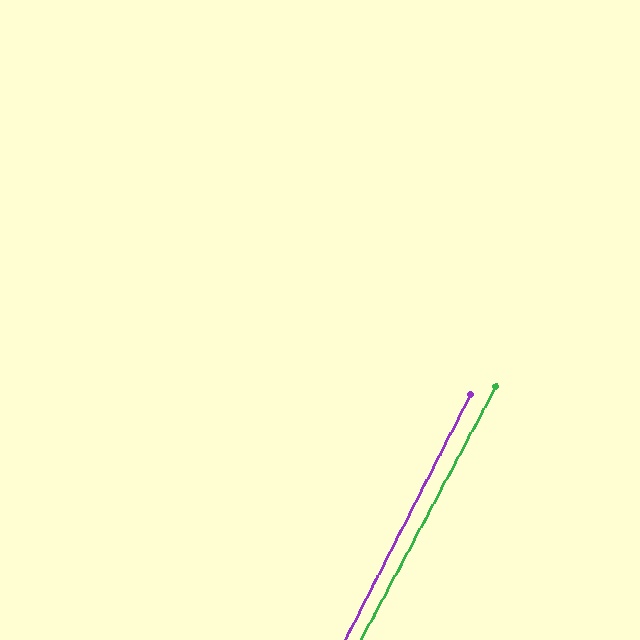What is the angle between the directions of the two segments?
Approximately 1 degree.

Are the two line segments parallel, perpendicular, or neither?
Parallel — their directions differ by only 1.0°.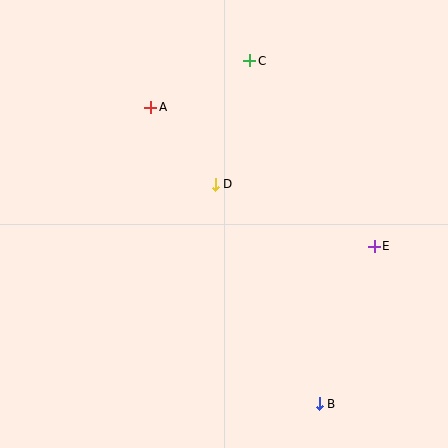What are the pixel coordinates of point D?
Point D is at (215, 184).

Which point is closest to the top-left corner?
Point A is closest to the top-left corner.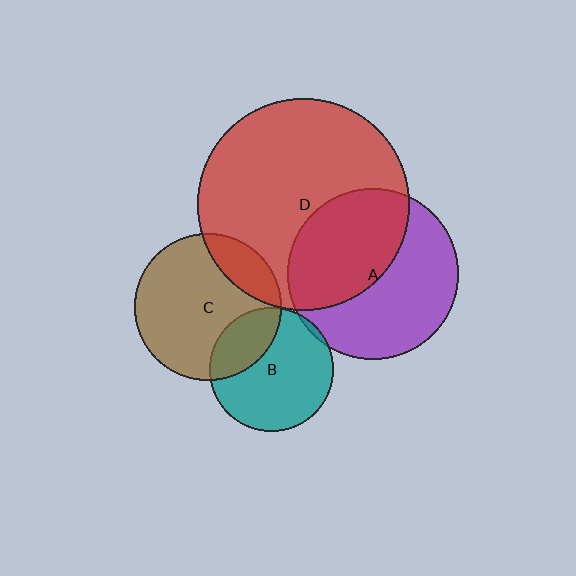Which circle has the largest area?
Circle D (red).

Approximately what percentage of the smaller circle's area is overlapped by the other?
Approximately 25%.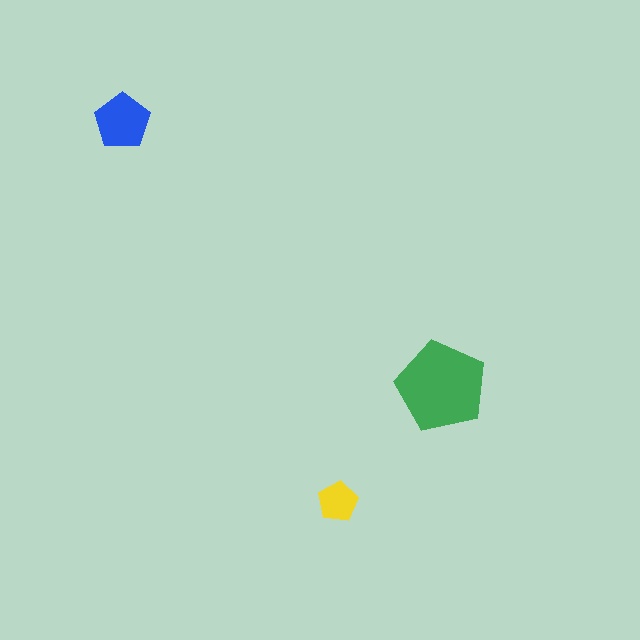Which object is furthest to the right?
The green pentagon is rightmost.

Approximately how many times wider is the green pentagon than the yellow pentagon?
About 2.5 times wider.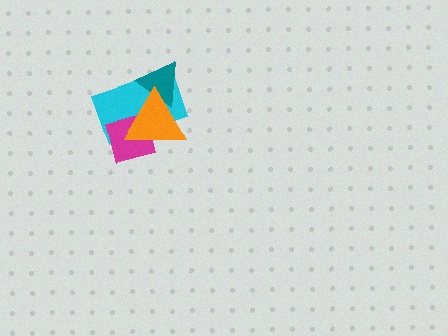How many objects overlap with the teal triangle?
2 objects overlap with the teal triangle.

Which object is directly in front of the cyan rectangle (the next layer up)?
The teal triangle is directly in front of the cyan rectangle.